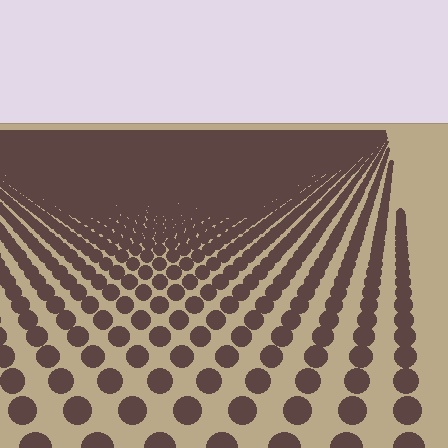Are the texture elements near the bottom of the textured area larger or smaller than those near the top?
Larger. Near the bottom, elements are closer to the viewer and appear at a bigger on-screen size.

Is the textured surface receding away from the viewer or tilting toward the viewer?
The surface is receding away from the viewer. Texture elements get smaller and denser toward the top.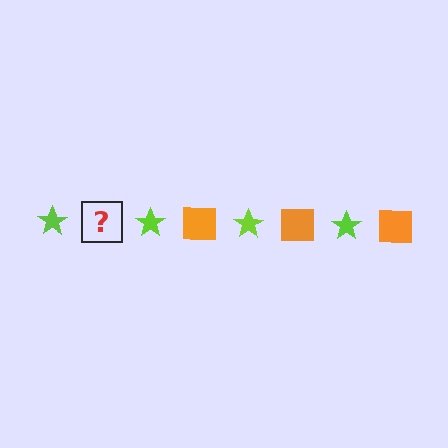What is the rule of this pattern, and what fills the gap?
The rule is that the pattern alternates between lime star and orange square. The gap should be filled with an orange square.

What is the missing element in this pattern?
The missing element is an orange square.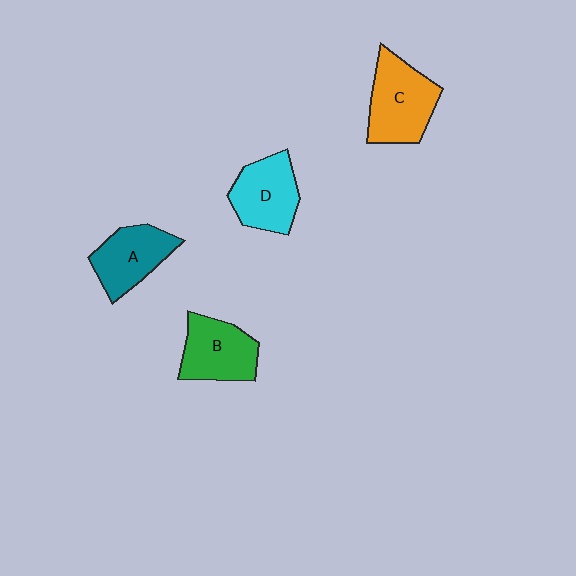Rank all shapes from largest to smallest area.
From largest to smallest: C (orange), B (green), D (cyan), A (teal).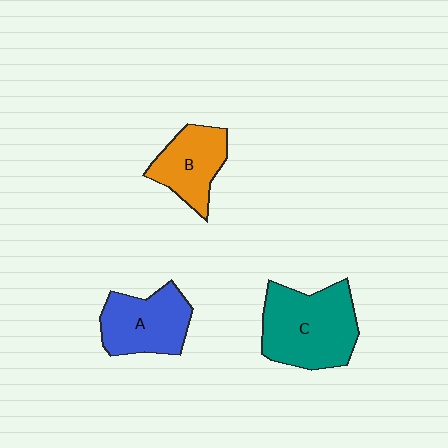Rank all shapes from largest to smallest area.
From largest to smallest: C (teal), A (blue), B (orange).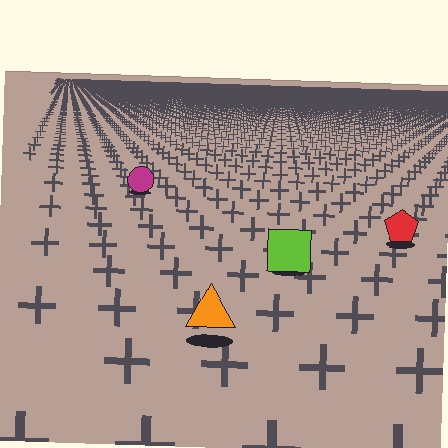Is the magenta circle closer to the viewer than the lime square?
No. The lime square is closer — you can tell from the texture gradient: the ground texture is coarser near it.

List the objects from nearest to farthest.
From nearest to farthest: the orange triangle, the lime square, the red pentagon, the magenta circle.